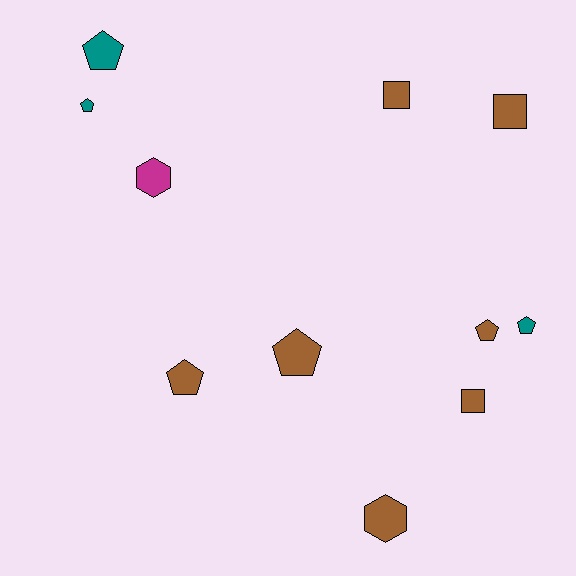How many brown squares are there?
There are 3 brown squares.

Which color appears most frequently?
Brown, with 7 objects.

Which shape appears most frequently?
Pentagon, with 6 objects.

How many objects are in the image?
There are 11 objects.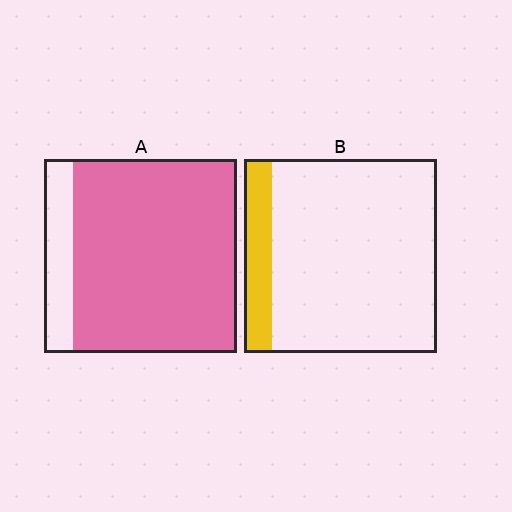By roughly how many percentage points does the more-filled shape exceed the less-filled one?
By roughly 70 percentage points (A over B).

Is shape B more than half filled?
No.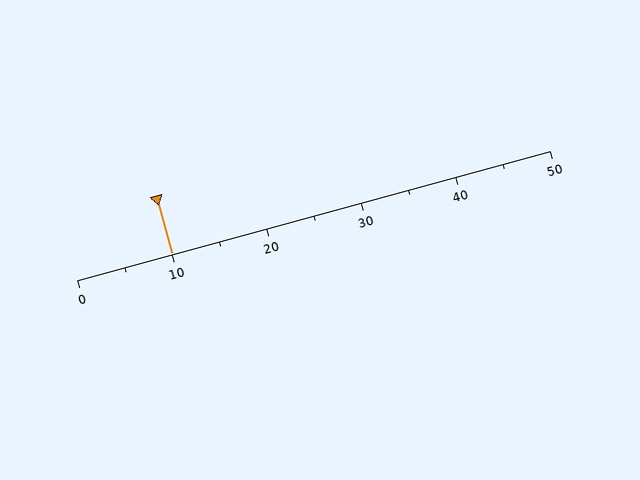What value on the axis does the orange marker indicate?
The marker indicates approximately 10.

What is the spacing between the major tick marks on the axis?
The major ticks are spaced 10 apart.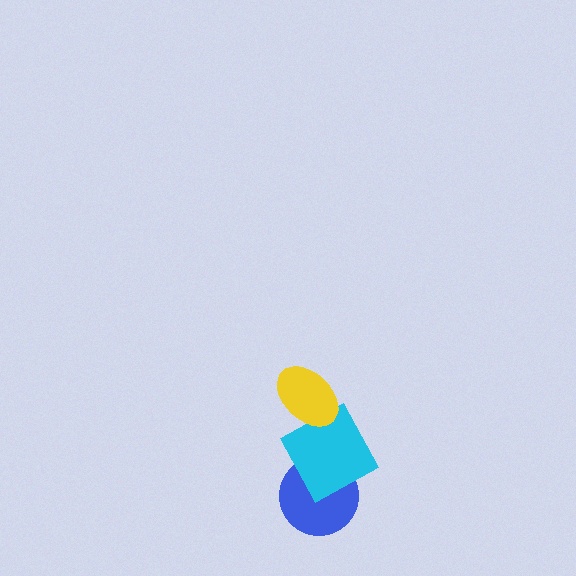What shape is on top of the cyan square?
The yellow ellipse is on top of the cyan square.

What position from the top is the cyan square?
The cyan square is 2nd from the top.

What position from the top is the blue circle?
The blue circle is 3rd from the top.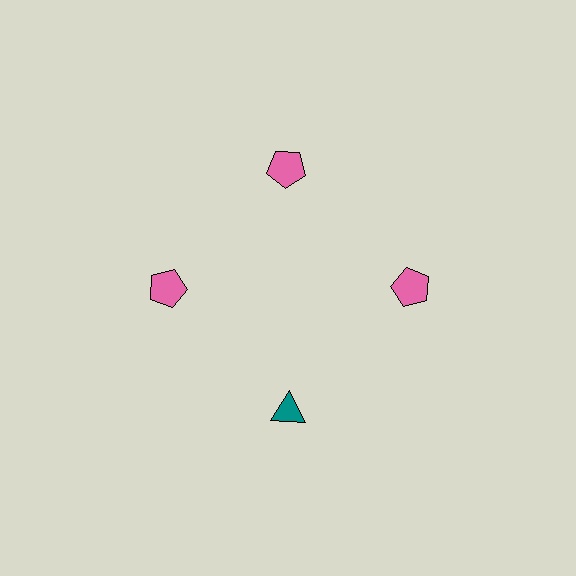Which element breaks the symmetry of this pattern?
The teal triangle at roughly the 6 o'clock position breaks the symmetry. All other shapes are pink pentagons.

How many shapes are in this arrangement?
There are 4 shapes arranged in a ring pattern.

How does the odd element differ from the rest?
It differs in both color (teal instead of pink) and shape (triangle instead of pentagon).